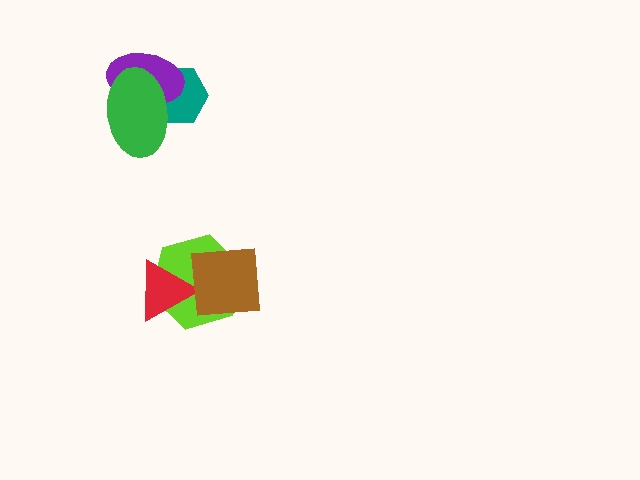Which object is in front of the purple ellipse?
The green ellipse is in front of the purple ellipse.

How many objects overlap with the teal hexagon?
2 objects overlap with the teal hexagon.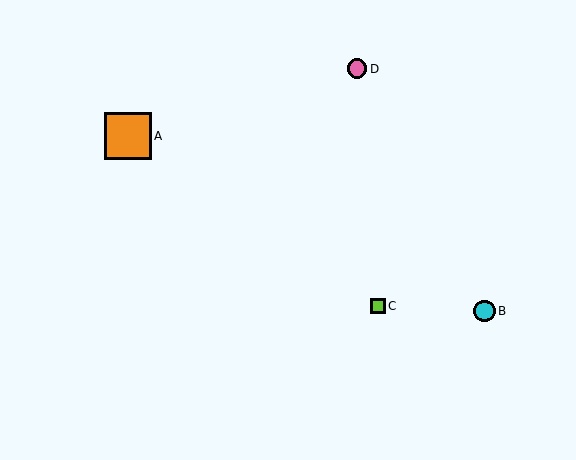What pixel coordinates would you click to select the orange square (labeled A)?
Click at (128, 136) to select the orange square A.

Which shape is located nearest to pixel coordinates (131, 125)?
The orange square (labeled A) at (128, 136) is nearest to that location.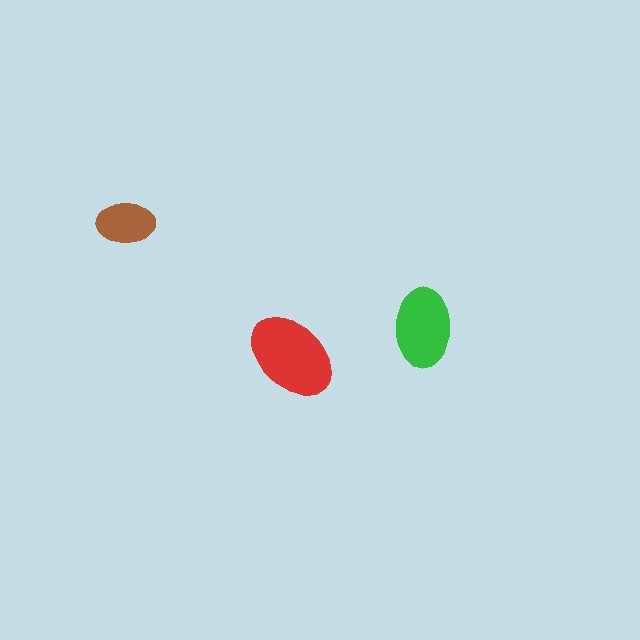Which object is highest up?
The brown ellipse is topmost.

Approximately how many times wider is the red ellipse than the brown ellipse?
About 1.5 times wider.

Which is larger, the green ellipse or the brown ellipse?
The green one.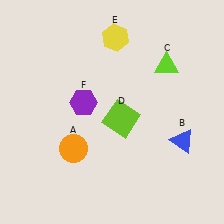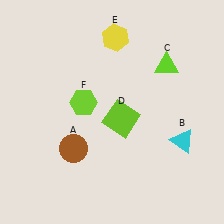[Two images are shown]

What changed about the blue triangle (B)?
In Image 1, B is blue. In Image 2, it changed to cyan.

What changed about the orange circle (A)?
In Image 1, A is orange. In Image 2, it changed to brown.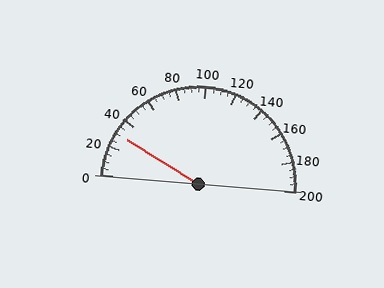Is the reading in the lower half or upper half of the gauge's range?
The reading is in the lower half of the range (0 to 200).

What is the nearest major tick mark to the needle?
The nearest major tick mark is 40.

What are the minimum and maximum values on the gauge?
The gauge ranges from 0 to 200.